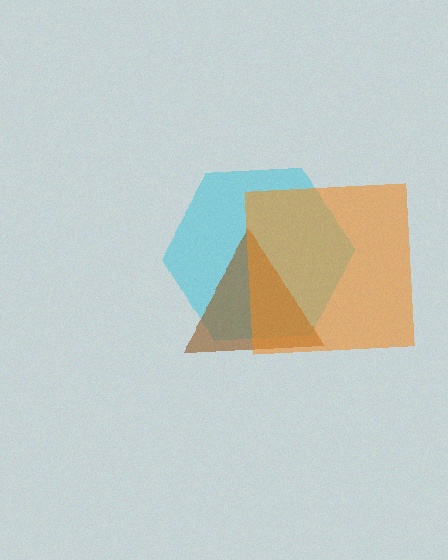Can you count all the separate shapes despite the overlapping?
Yes, there are 3 separate shapes.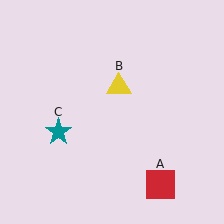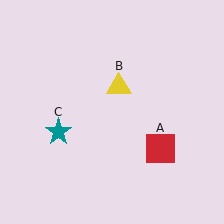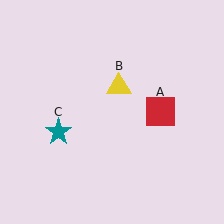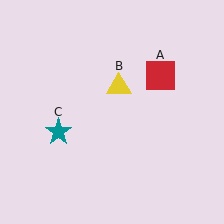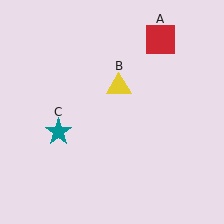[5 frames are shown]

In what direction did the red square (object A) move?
The red square (object A) moved up.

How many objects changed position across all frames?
1 object changed position: red square (object A).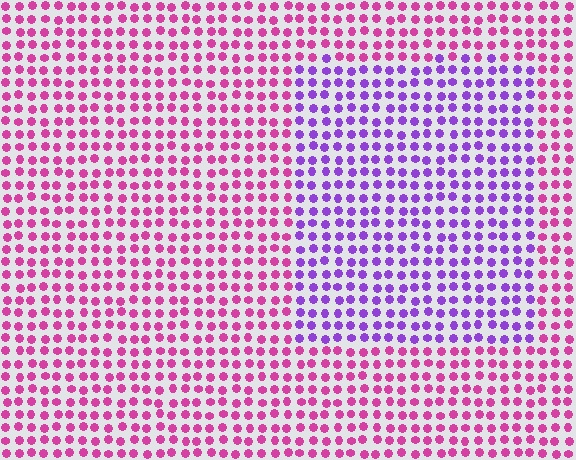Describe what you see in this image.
The image is filled with small magenta elements in a uniform arrangement. A rectangle-shaped region is visible where the elements are tinted to a slightly different hue, forming a subtle color boundary.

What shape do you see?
I see a rectangle.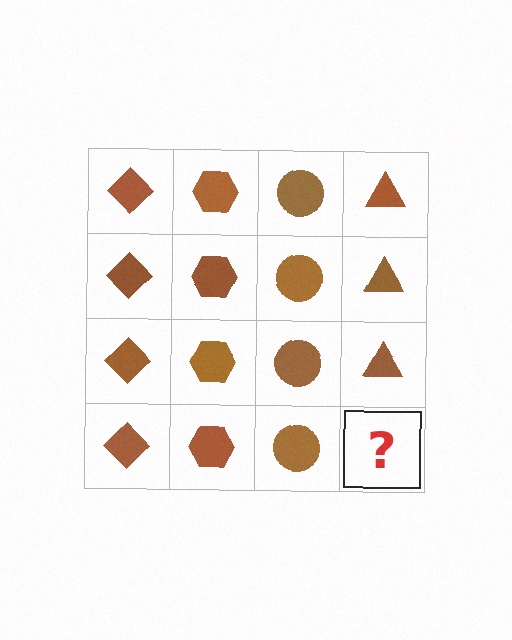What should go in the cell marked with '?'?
The missing cell should contain a brown triangle.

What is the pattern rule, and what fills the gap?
The rule is that each column has a consistent shape. The gap should be filled with a brown triangle.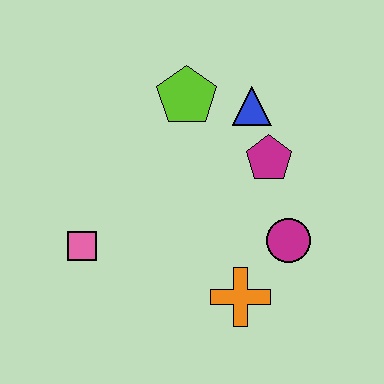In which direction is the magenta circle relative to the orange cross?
The magenta circle is above the orange cross.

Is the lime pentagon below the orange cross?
No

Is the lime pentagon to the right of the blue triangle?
No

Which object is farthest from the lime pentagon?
The orange cross is farthest from the lime pentagon.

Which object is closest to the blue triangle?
The magenta pentagon is closest to the blue triangle.